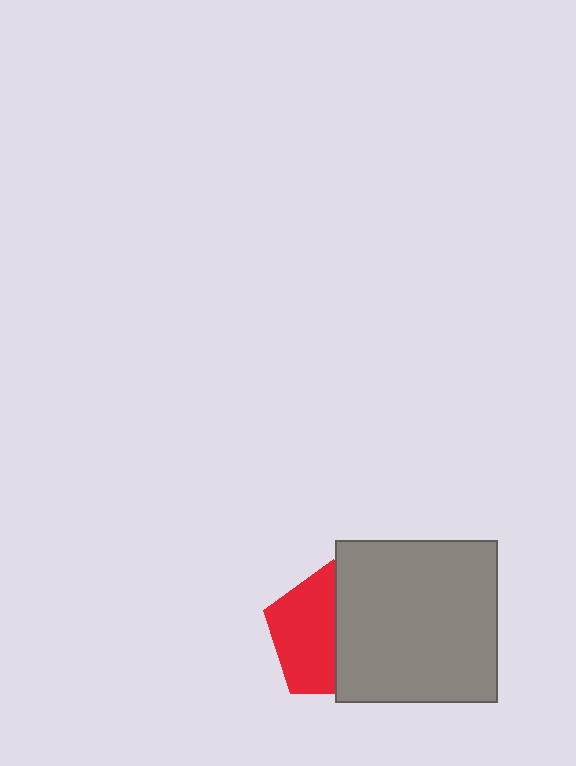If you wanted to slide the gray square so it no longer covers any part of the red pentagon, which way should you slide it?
Slide it right — that is the most direct way to separate the two shapes.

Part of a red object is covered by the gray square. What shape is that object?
It is a pentagon.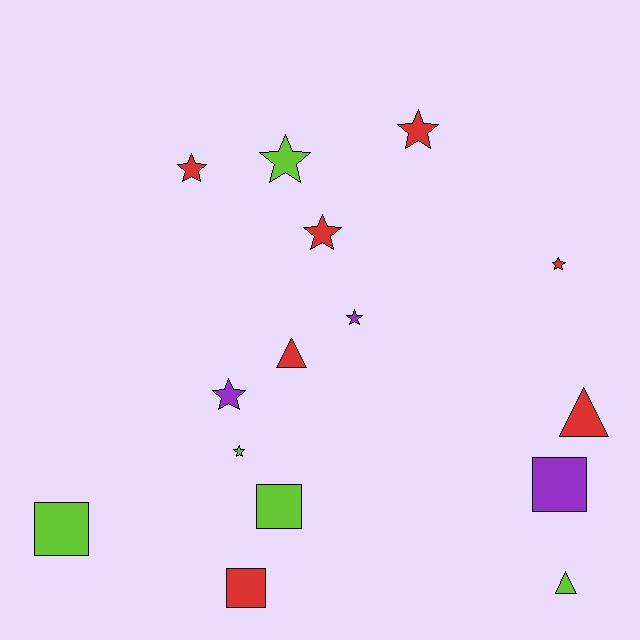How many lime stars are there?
There are 2 lime stars.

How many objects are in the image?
There are 15 objects.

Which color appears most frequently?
Red, with 7 objects.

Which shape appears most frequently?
Star, with 8 objects.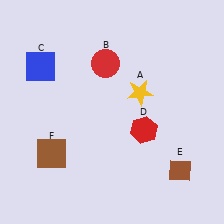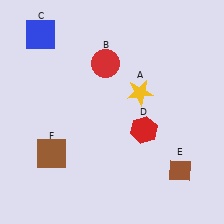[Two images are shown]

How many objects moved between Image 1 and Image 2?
1 object moved between the two images.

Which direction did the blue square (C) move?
The blue square (C) moved up.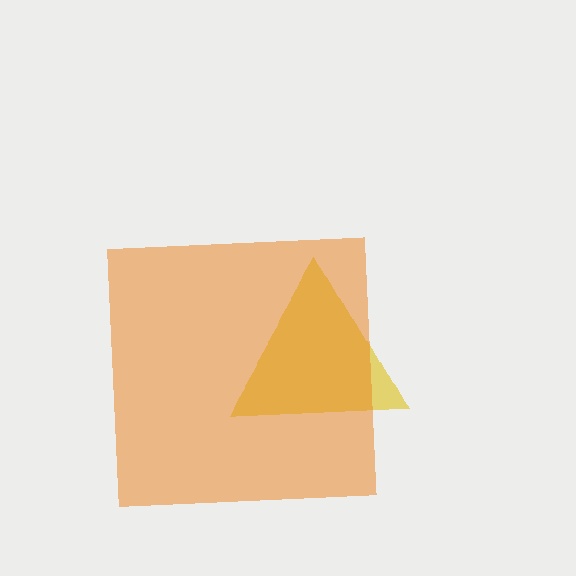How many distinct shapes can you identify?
There are 2 distinct shapes: a yellow triangle, an orange square.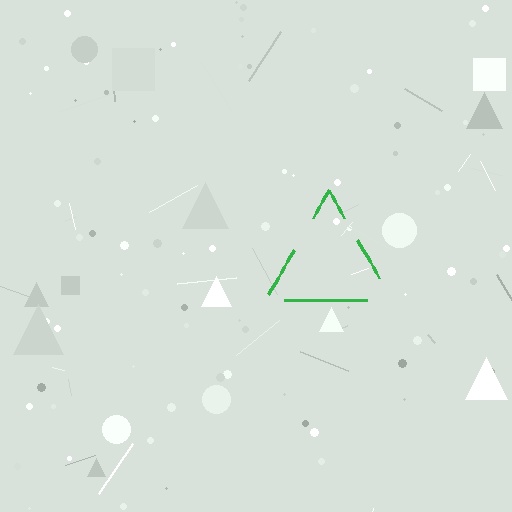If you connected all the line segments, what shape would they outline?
They would outline a triangle.